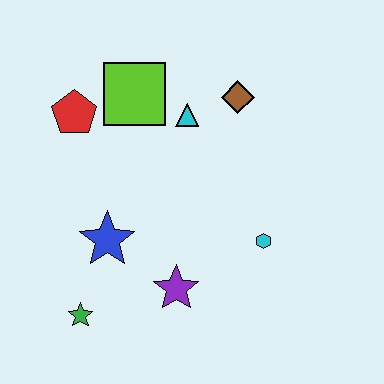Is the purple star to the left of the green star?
No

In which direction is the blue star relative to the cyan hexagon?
The blue star is to the left of the cyan hexagon.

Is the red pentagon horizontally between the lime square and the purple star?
No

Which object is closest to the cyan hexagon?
The purple star is closest to the cyan hexagon.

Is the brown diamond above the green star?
Yes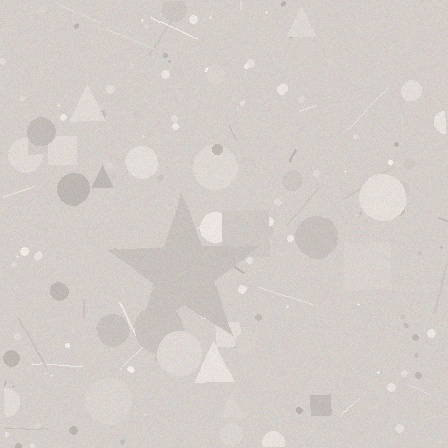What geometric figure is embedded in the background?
A star is embedded in the background.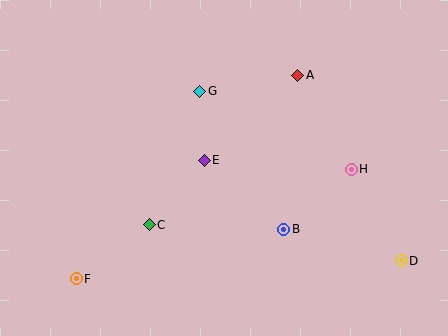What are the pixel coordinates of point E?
Point E is at (204, 160).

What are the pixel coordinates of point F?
Point F is at (76, 279).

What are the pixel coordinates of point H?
Point H is at (351, 169).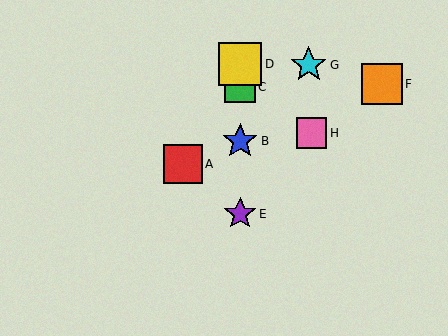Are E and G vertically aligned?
No, E is at x≈240 and G is at x≈309.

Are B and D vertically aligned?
Yes, both are at x≈240.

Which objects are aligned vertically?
Objects B, C, D, E are aligned vertically.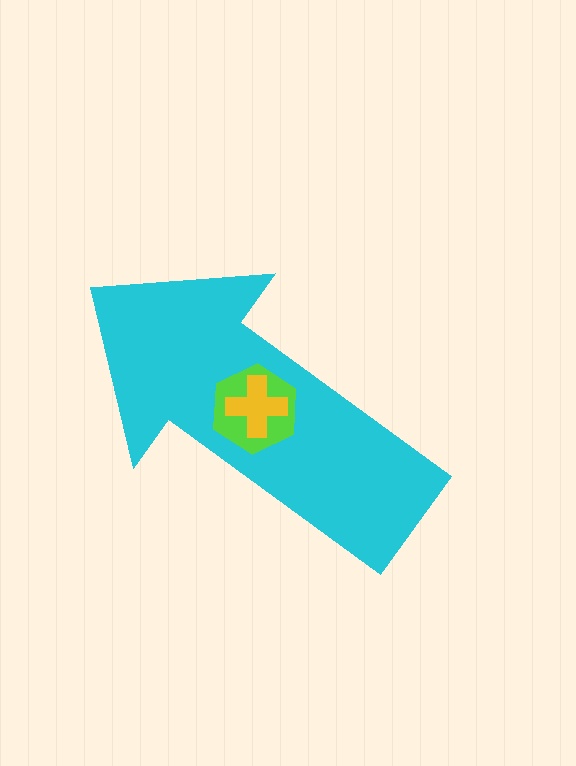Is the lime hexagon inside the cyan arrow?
Yes.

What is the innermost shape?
The yellow cross.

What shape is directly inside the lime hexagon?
The yellow cross.